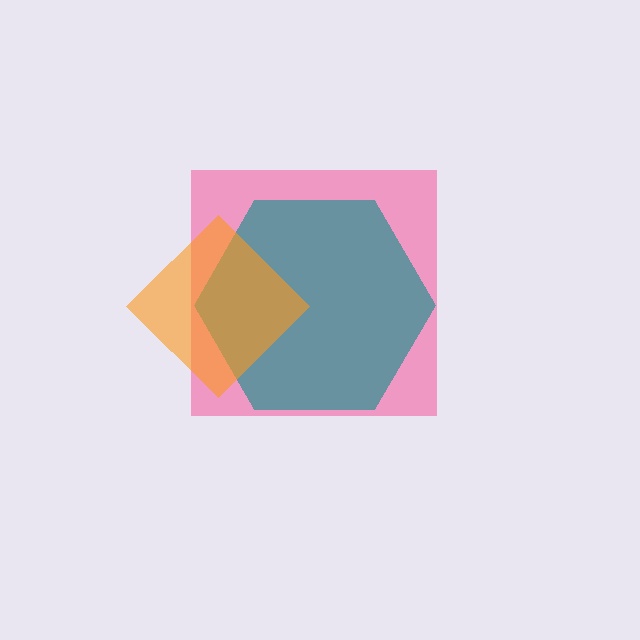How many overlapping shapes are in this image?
There are 3 overlapping shapes in the image.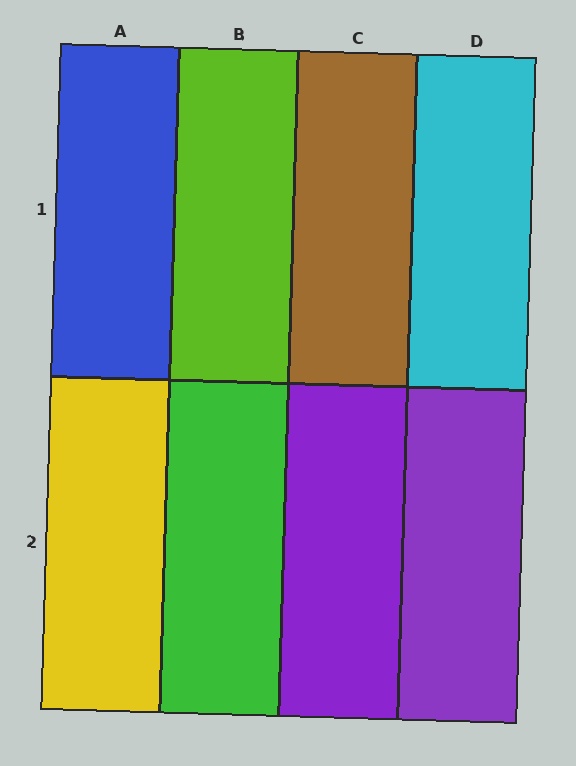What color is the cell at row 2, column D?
Purple.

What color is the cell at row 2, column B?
Green.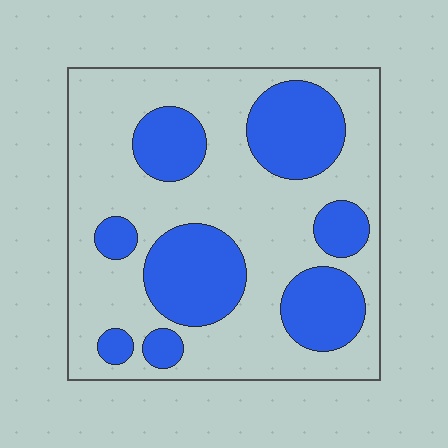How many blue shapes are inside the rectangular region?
8.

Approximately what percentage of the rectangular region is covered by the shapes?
Approximately 35%.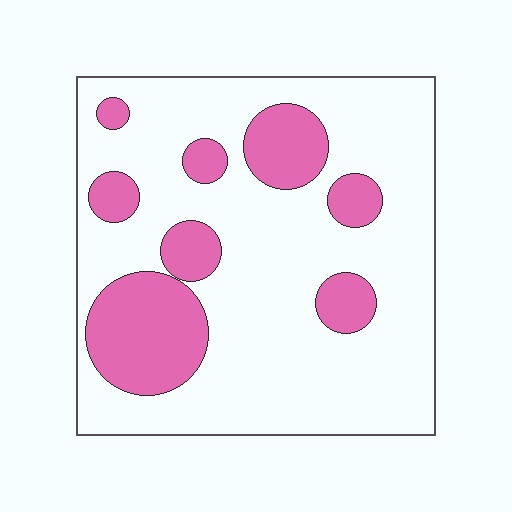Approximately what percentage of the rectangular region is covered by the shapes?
Approximately 25%.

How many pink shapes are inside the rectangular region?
8.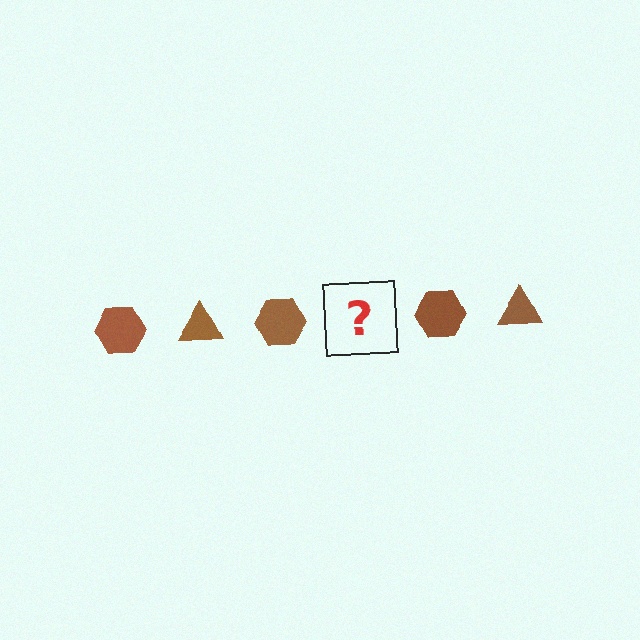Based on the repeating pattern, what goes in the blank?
The blank should be a brown triangle.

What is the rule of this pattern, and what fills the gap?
The rule is that the pattern cycles through hexagon, triangle shapes in brown. The gap should be filled with a brown triangle.